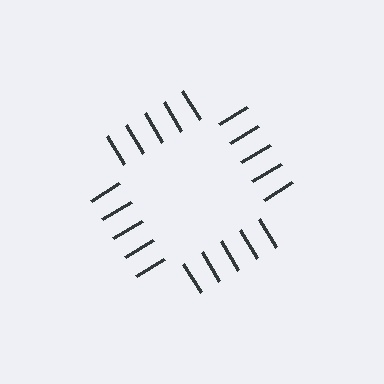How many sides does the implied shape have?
4 sides — the line-ends trace a square.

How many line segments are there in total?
20 — 5 along each of the 4 edges.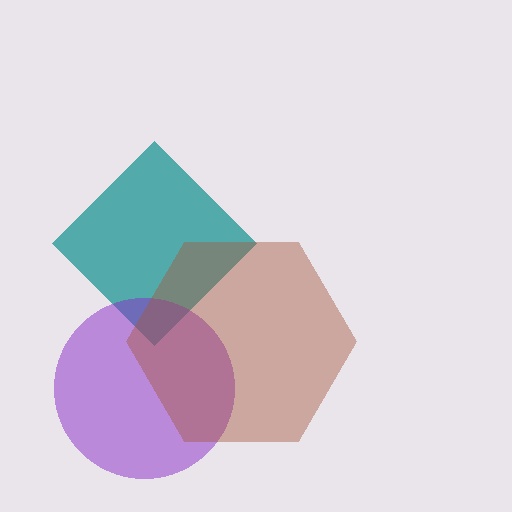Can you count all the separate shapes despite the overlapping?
Yes, there are 3 separate shapes.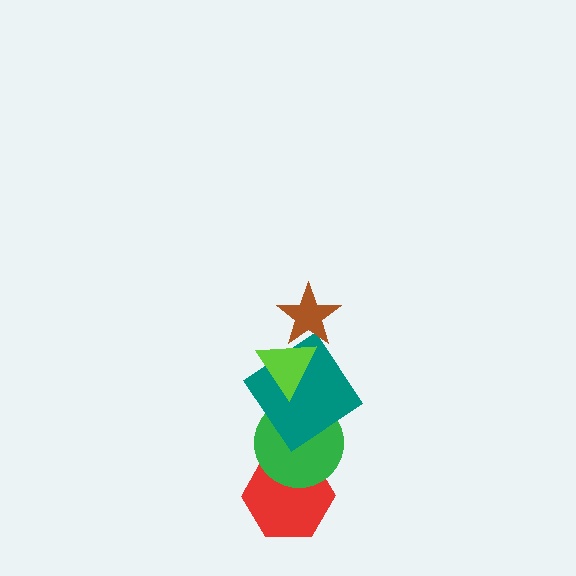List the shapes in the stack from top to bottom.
From top to bottom: the brown star, the lime triangle, the teal diamond, the green circle, the red hexagon.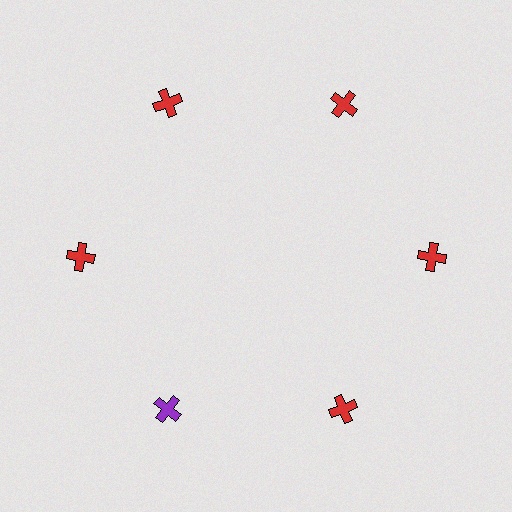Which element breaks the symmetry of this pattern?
The purple cross at roughly the 7 o'clock position breaks the symmetry. All other shapes are red crosses.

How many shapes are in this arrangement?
There are 6 shapes arranged in a ring pattern.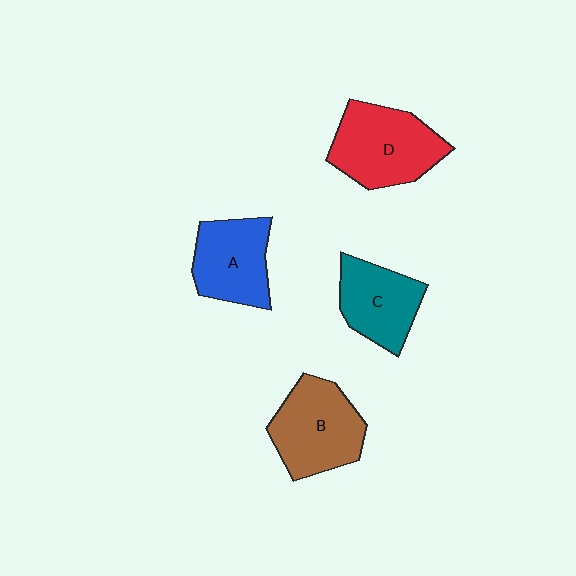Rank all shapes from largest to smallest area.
From largest to smallest: D (red), B (brown), A (blue), C (teal).